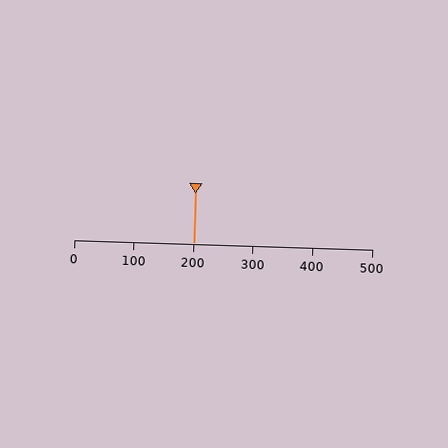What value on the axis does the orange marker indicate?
The marker indicates approximately 200.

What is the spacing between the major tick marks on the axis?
The major ticks are spaced 100 apart.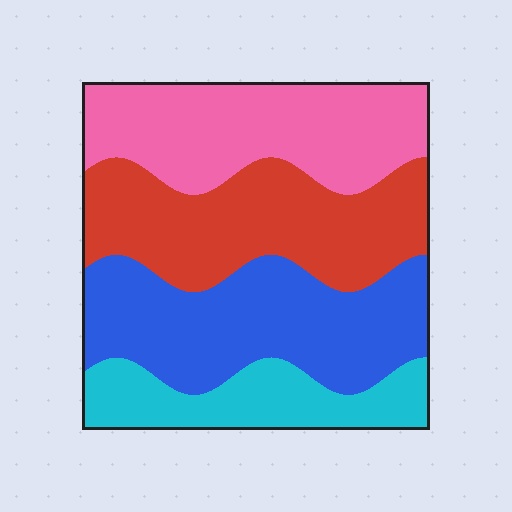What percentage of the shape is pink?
Pink covers 27% of the shape.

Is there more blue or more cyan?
Blue.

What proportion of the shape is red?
Red covers around 30% of the shape.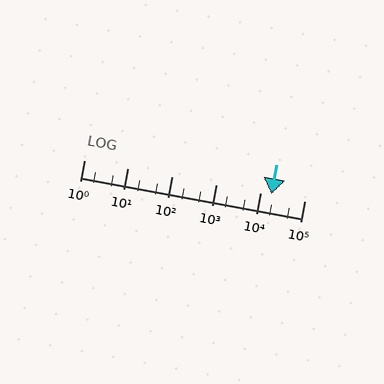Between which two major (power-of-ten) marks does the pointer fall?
The pointer is between 10000 and 100000.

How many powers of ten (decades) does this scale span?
The scale spans 5 decades, from 1 to 100000.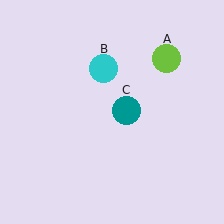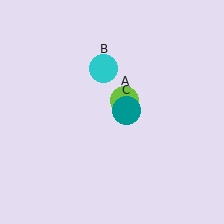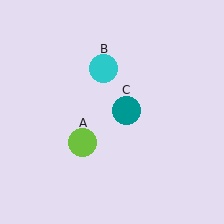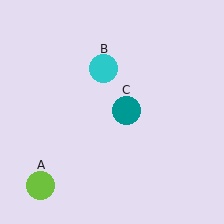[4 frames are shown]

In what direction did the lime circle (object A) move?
The lime circle (object A) moved down and to the left.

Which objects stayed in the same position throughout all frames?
Cyan circle (object B) and teal circle (object C) remained stationary.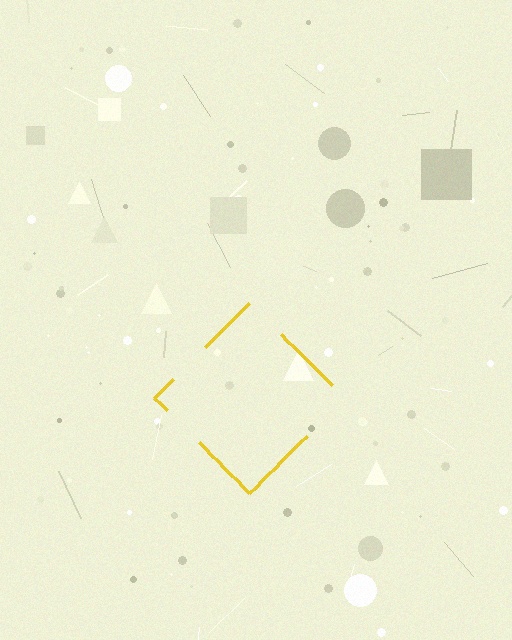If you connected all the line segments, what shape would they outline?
They would outline a diamond.